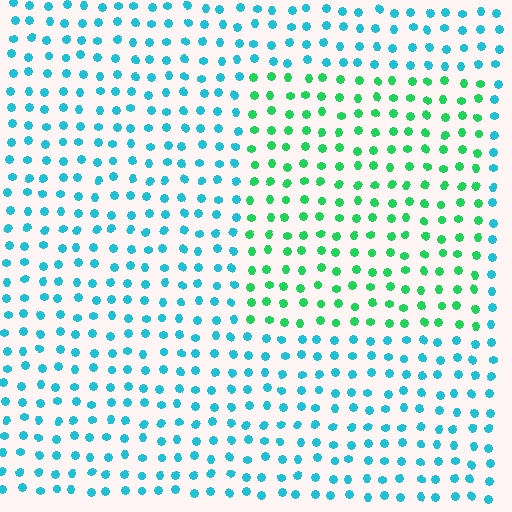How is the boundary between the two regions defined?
The boundary is defined purely by a slight shift in hue (about 47 degrees). Spacing, size, and orientation are identical on both sides.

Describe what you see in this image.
The image is filled with small cyan elements in a uniform arrangement. A rectangle-shaped region is visible where the elements are tinted to a slightly different hue, forming a subtle color boundary.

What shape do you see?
I see a rectangle.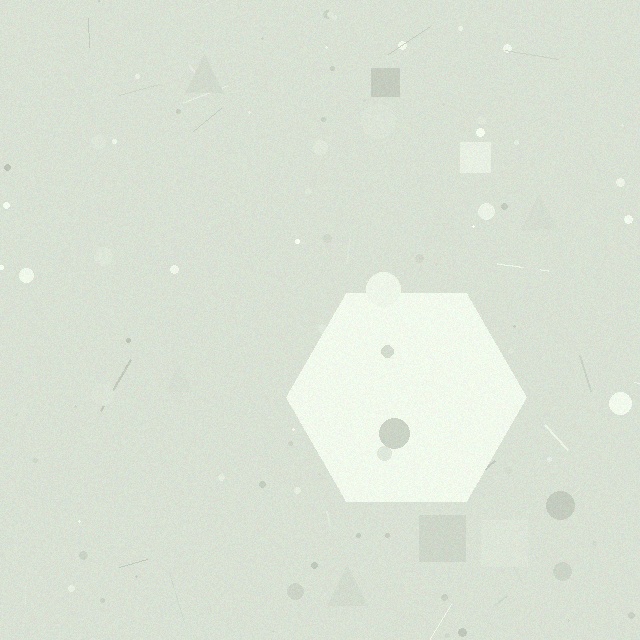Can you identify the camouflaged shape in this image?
The camouflaged shape is a hexagon.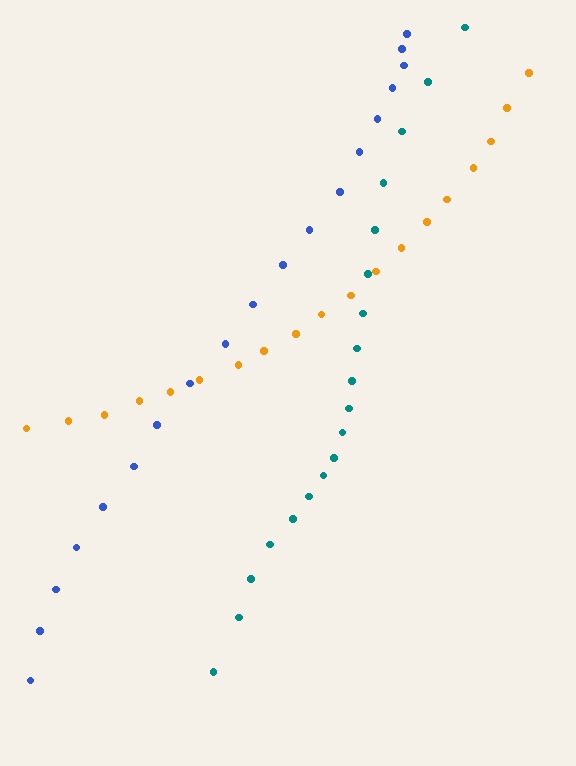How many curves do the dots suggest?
There are 3 distinct paths.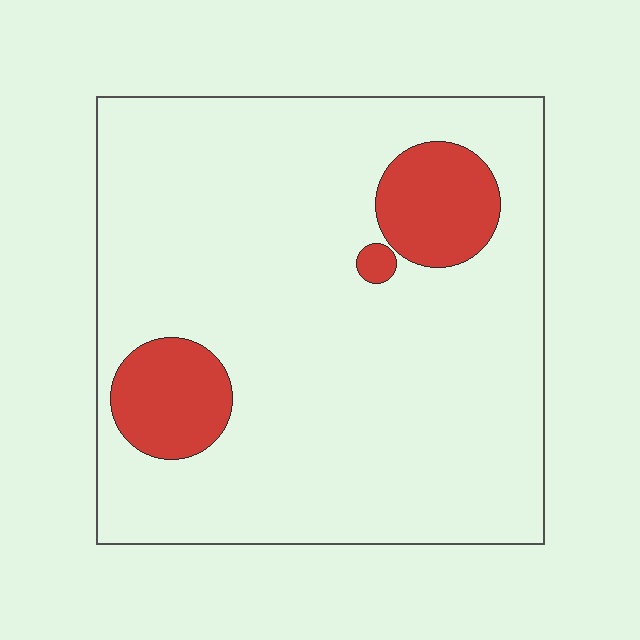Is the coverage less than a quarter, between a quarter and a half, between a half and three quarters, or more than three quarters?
Less than a quarter.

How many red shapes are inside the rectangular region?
3.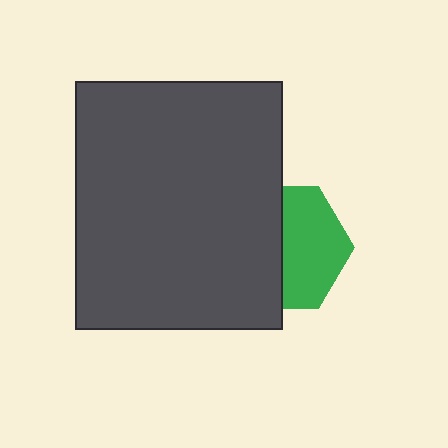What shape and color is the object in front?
The object in front is a dark gray rectangle.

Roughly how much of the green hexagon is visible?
About half of it is visible (roughly 50%).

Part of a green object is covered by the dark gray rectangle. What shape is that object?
It is a hexagon.